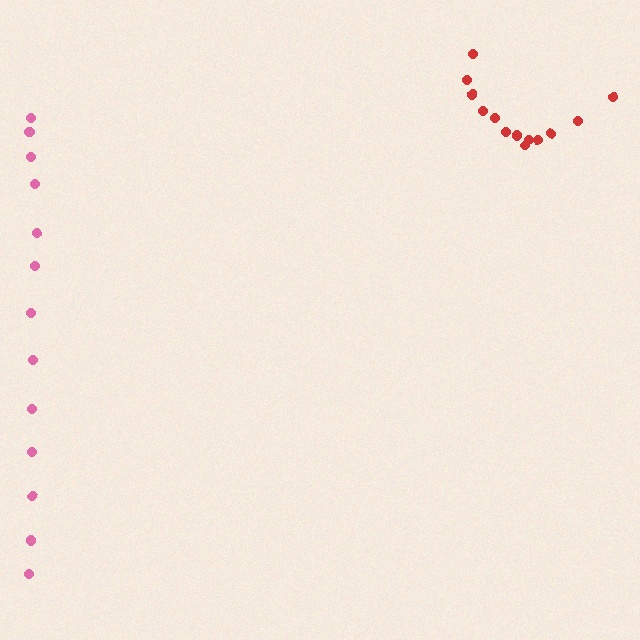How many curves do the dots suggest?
There are 2 distinct paths.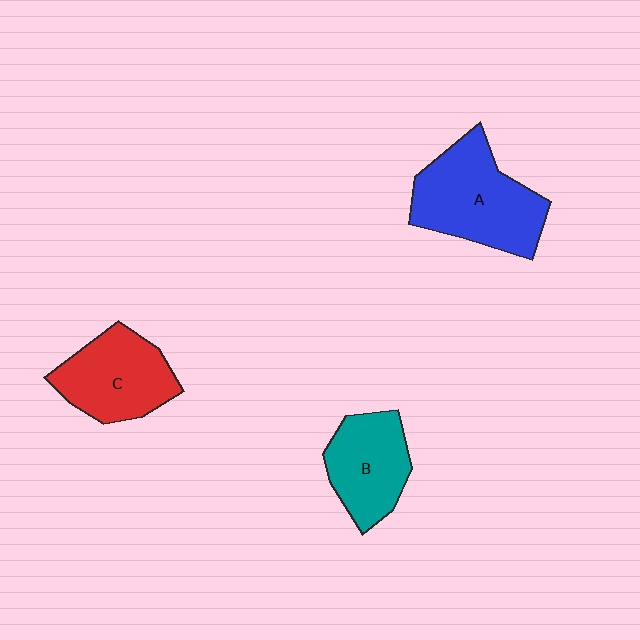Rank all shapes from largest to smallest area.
From largest to smallest: A (blue), C (red), B (teal).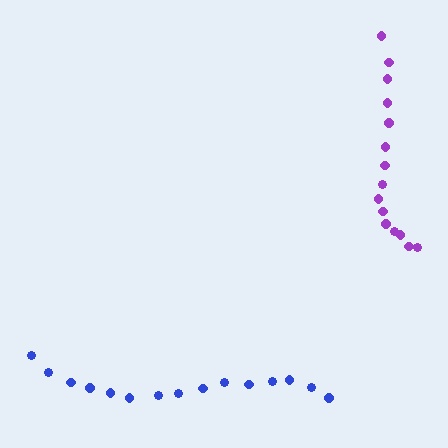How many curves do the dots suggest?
There are 2 distinct paths.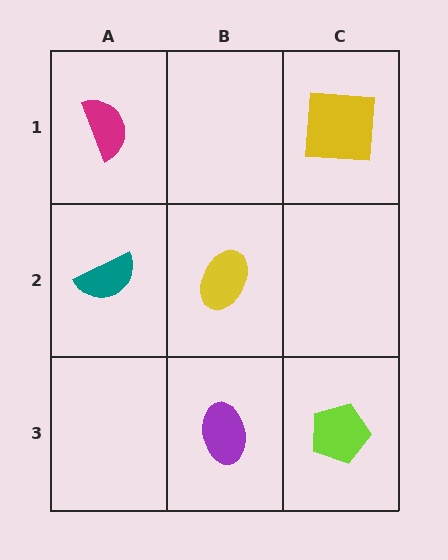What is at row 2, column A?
A teal semicircle.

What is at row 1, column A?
A magenta semicircle.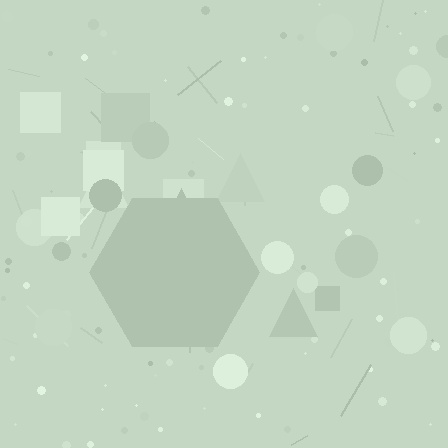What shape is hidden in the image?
A hexagon is hidden in the image.